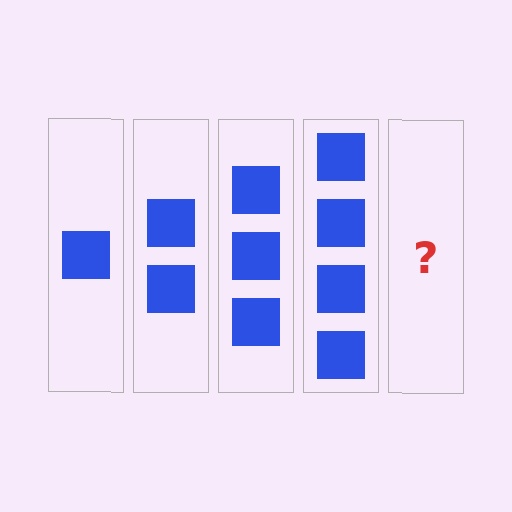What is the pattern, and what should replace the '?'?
The pattern is that each step adds one more square. The '?' should be 5 squares.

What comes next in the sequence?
The next element should be 5 squares.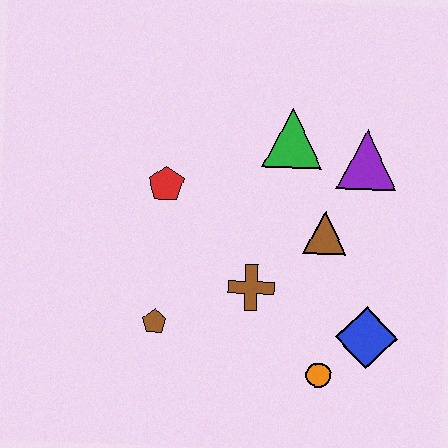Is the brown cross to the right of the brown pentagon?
Yes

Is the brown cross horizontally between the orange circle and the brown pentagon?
Yes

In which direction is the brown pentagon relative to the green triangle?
The brown pentagon is below the green triangle.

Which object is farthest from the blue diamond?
The red pentagon is farthest from the blue diamond.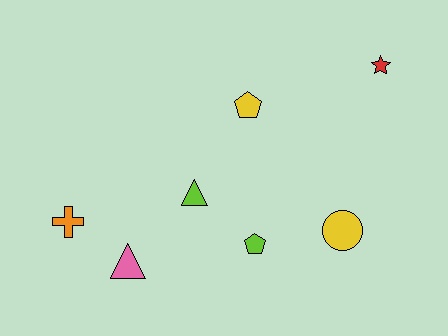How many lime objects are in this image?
There are 2 lime objects.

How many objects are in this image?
There are 7 objects.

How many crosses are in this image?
There is 1 cross.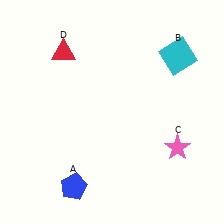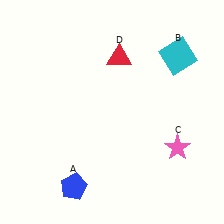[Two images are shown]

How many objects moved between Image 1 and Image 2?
1 object moved between the two images.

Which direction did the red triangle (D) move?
The red triangle (D) moved right.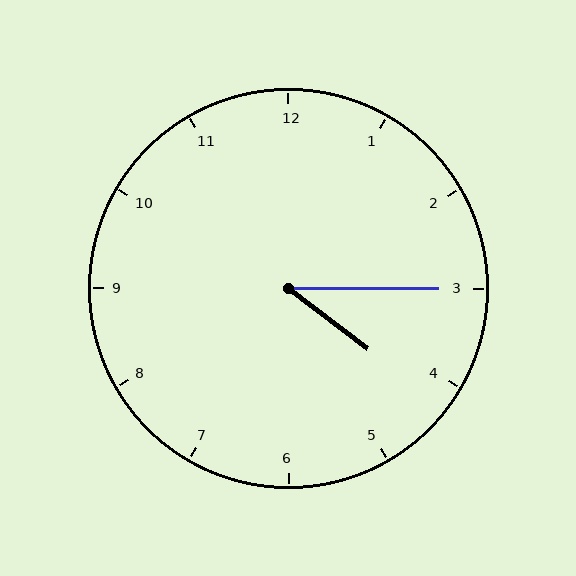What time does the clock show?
4:15.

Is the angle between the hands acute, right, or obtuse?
It is acute.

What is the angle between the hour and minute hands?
Approximately 38 degrees.